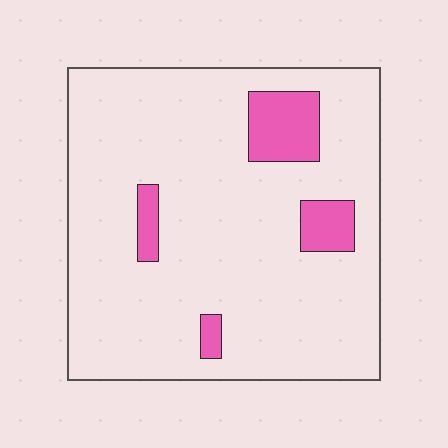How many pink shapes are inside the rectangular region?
4.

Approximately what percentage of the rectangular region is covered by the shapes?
Approximately 10%.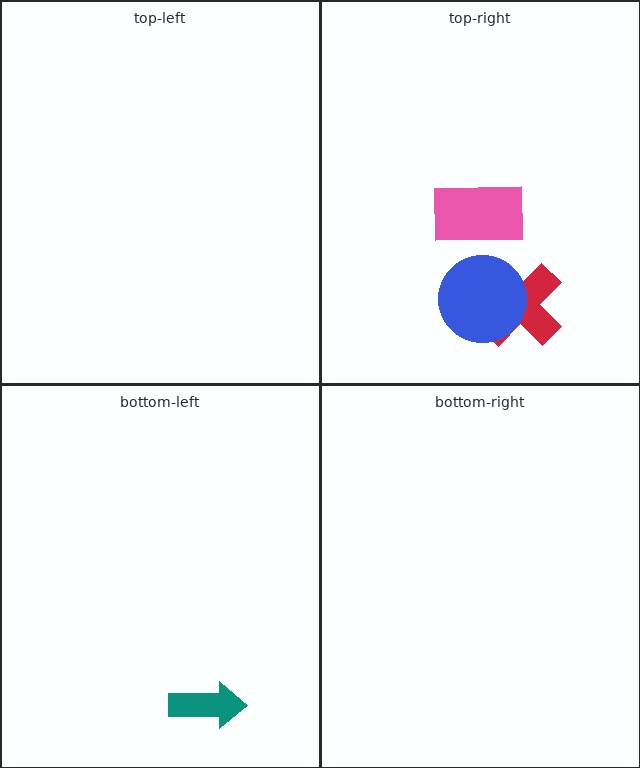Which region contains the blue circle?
The top-right region.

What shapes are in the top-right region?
The red cross, the blue circle, the pink rectangle.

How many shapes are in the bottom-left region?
1.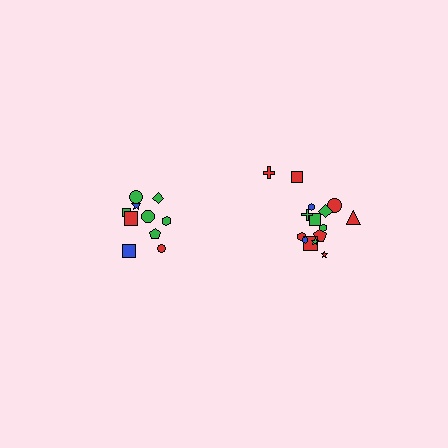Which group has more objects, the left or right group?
The right group.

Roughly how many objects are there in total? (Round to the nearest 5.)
Roughly 25 objects in total.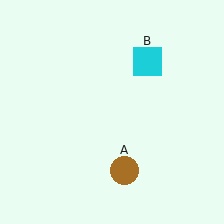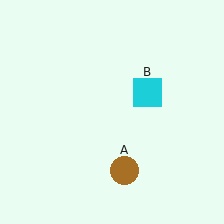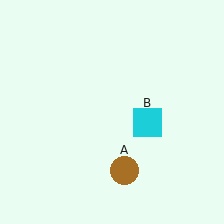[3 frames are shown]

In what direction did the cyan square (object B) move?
The cyan square (object B) moved down.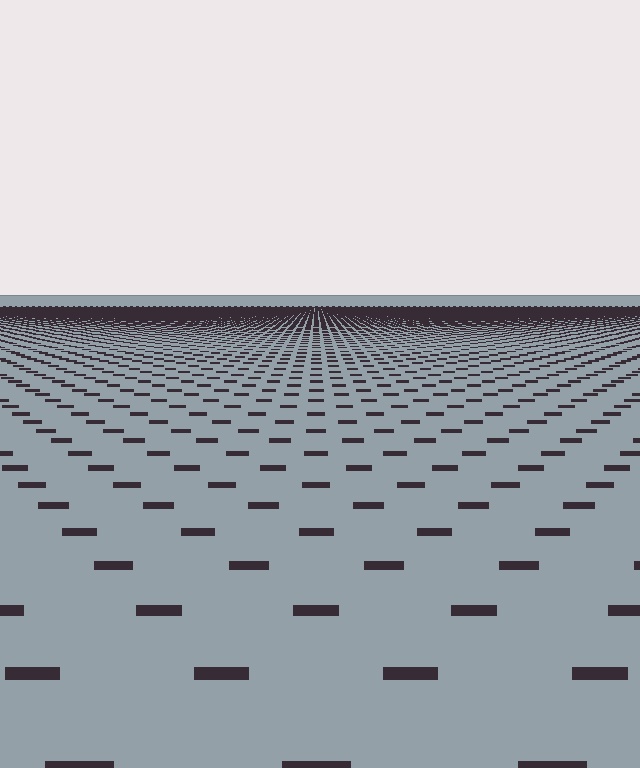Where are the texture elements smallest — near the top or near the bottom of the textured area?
Near the top.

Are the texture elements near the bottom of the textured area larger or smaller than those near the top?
Larger. Near the bottom, elements are closer to the viewer and appear at a bigger on-screen size.